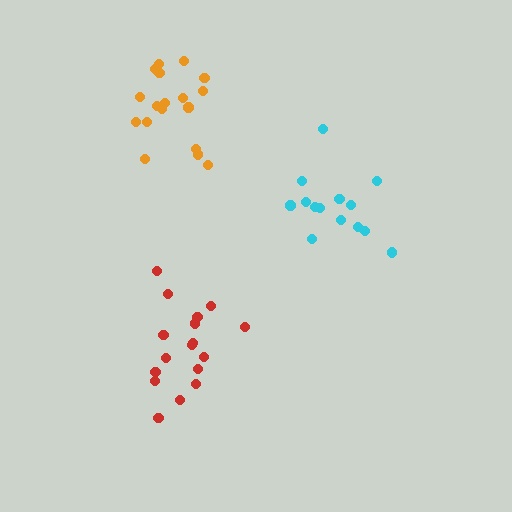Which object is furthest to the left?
The orange cluster is leftmost.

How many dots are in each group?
Group 1: 17 dots, Group 2: 14 dots, Group 3: 18 dots (49 total).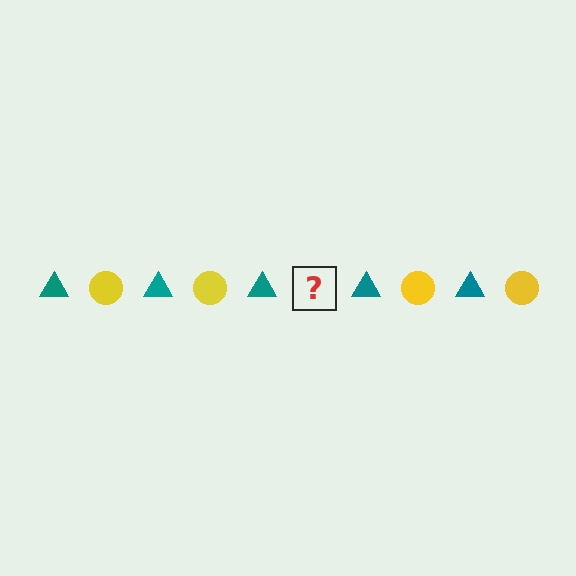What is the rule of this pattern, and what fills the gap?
The rule is that the pattern alternates between teal triangle and yellow circle. The gap should be filled with a yellow circle.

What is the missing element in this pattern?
The missing element is a yellow circle.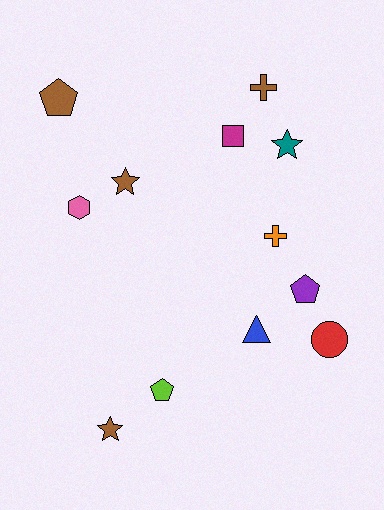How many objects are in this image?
There are 12 objects.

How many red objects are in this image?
There is 1 red object.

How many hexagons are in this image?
There is 1 hexagon.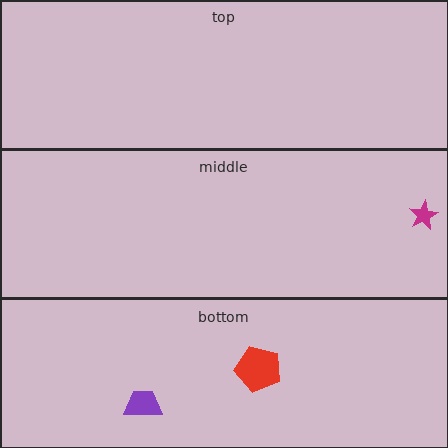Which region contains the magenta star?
The middle region.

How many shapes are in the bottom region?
2.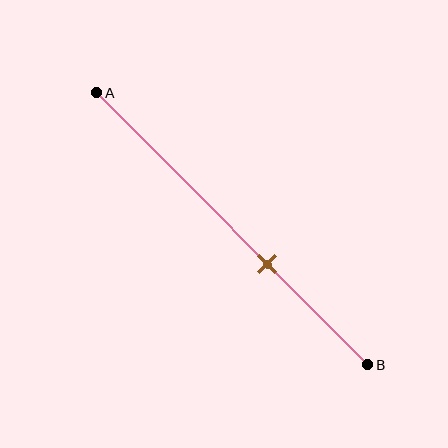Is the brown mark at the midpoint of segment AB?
No, the mark is at about 65% from A, not at the 50% midpoint.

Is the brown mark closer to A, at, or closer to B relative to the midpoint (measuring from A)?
The brown mark is closer to point B than the midpoint of segment AB.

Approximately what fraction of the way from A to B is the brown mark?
The brown mark is approximately 65% of the way from A to B.